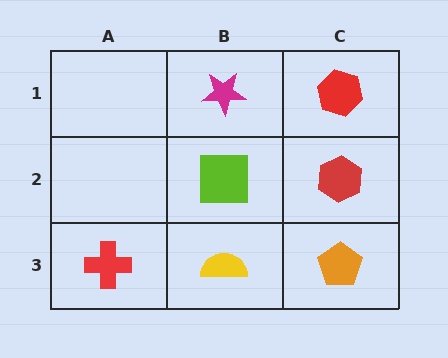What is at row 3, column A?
A red cross.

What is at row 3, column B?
A yellow semicircle.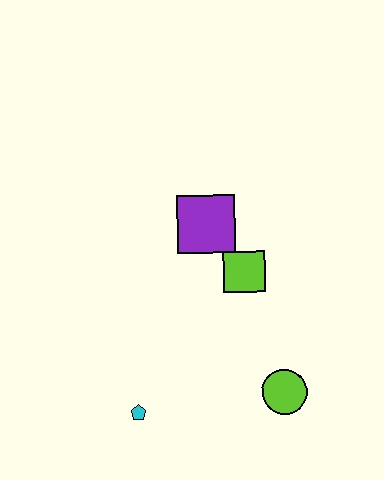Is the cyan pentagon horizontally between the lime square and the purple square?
No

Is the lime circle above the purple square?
No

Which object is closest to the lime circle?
The lime square is closest to the lime circle.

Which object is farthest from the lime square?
The cyan pentagon is farthest from the lime square.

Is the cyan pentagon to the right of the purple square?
No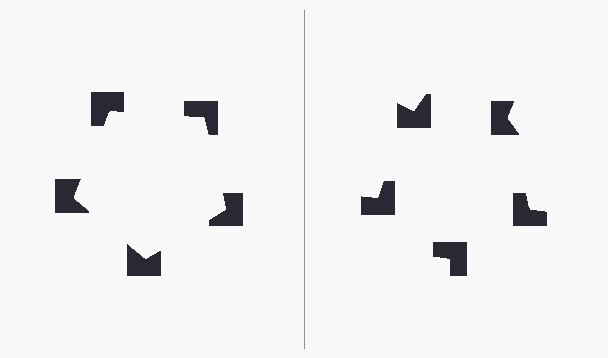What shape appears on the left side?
An illusory pentagon.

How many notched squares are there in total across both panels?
10 — 5 on each side.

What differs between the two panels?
The notched squares are positioned identically on both sides; only the wedge orientations differ. On the left they align to a pentagon; on the right they are misaligned.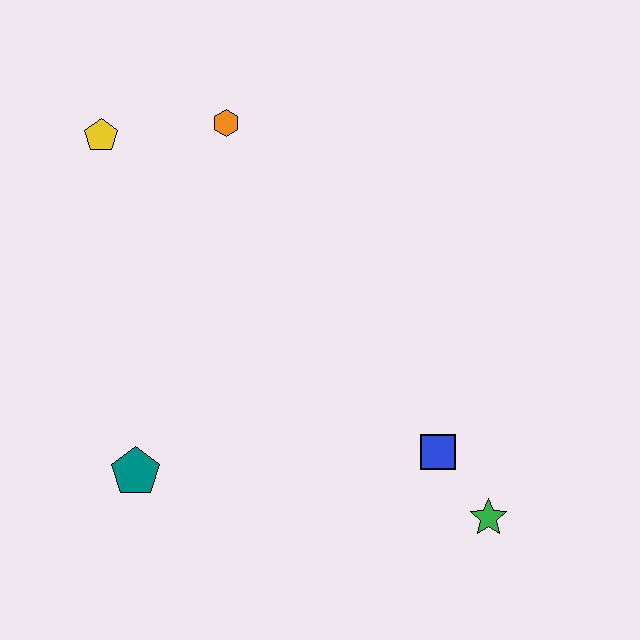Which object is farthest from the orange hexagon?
The green star is farthest from the orange hexagon.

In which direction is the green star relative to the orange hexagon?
The green star is below the orange hexagon.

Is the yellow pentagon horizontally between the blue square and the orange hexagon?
No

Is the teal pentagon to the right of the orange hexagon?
No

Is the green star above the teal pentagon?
No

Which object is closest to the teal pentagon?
The blue square is closest to the teal pentagon.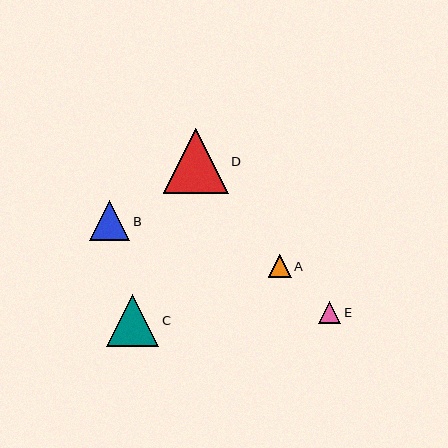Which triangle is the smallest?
Triangle E is the smallest with a size of approximately 22 pixels.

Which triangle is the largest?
Triangle D is the largest with a size of approximately 65 pixels.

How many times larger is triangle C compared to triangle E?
Triangle C is approximately 2.3 times the size of triangle E.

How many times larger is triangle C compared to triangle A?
Triangle C is approximately 2.3 times the size of triangle A.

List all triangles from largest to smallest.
From largest to smallest: D, C, B, A, E.